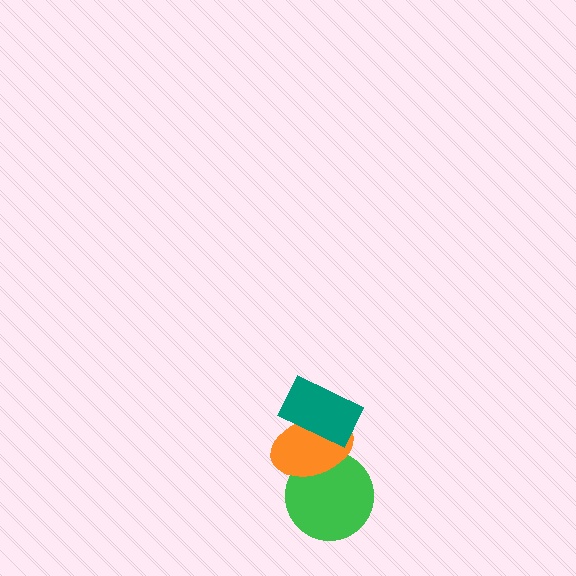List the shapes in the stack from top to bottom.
From top to bottom: the teal rectangle, the orange ellipse, the green circle.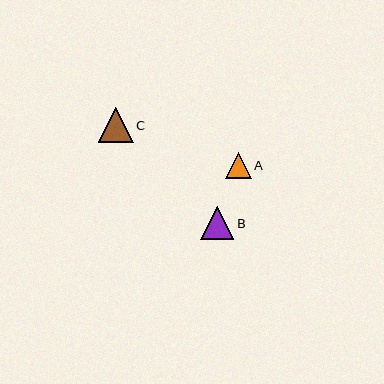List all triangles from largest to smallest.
From largest to smallest: C, B, A.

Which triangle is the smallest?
Triangle A is the smallest with a size of approximately 26 pixels.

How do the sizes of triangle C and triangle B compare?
Triangle C and triangle B are approximately the same size.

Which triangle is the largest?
Triangle C is the largest with a size of approximately 35 pixels.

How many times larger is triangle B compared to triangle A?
Triangle B is approximately 1.3 times the size of triangle A.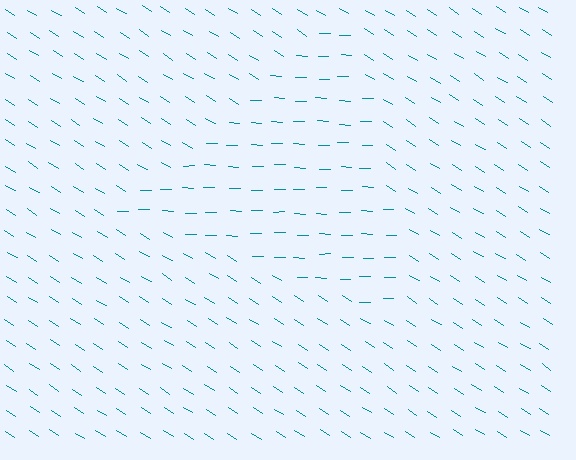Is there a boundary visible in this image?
Yes, there is a texture boundary formed by a change in line orientation.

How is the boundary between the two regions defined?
The boundary is defined purely by a change in line orientation (approximately 31 degrees difference). All lines are the same color and thickness.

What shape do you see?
I see a triangle.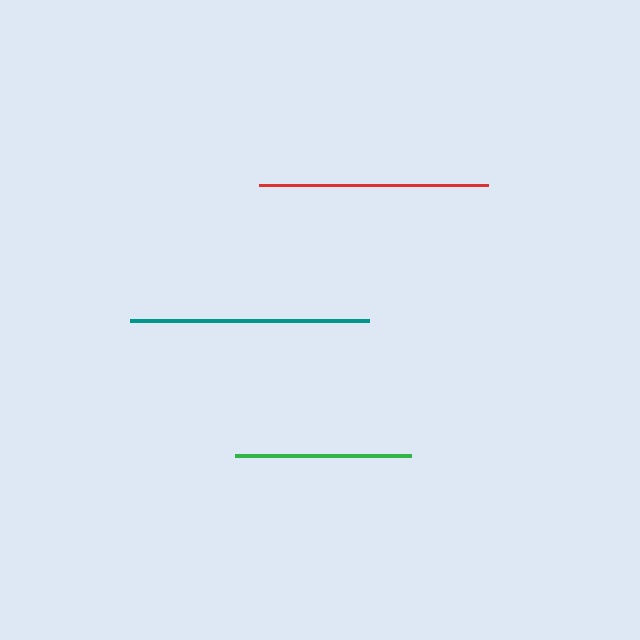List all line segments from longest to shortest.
From longest to shortest: teal, red, green.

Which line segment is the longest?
The teal line is the longest at approximately 239 pixels.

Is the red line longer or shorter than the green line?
The red line is longer than the green line.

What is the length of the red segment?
The red segment is approximately 229 pixels long.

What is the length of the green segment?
The green segment is approximately 176 pixels long.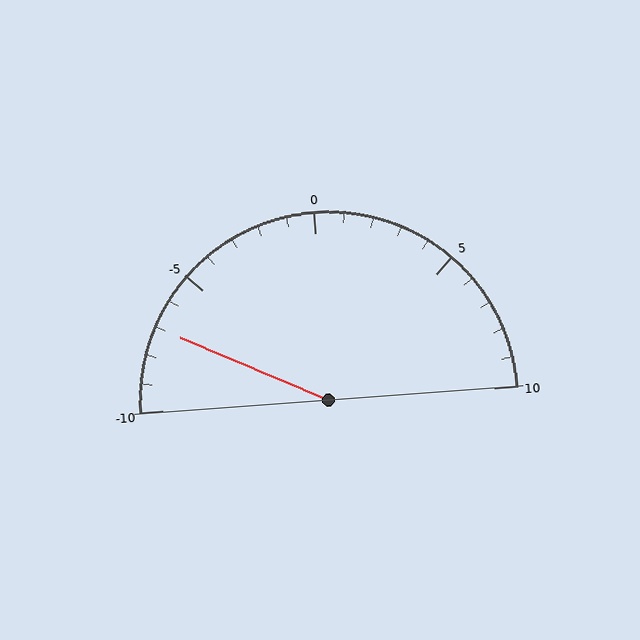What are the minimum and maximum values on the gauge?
The gauge ranges from -10 to 10.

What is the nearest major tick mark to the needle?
The nearest major tick mark is -5.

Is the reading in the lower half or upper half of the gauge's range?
The reading is in the lower half of the range (-10 to 10).